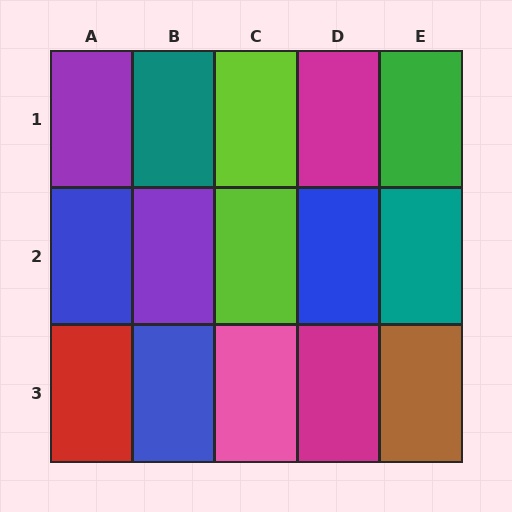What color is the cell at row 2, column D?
Blue.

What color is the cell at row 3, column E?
Brown.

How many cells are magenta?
2 cells are magenta.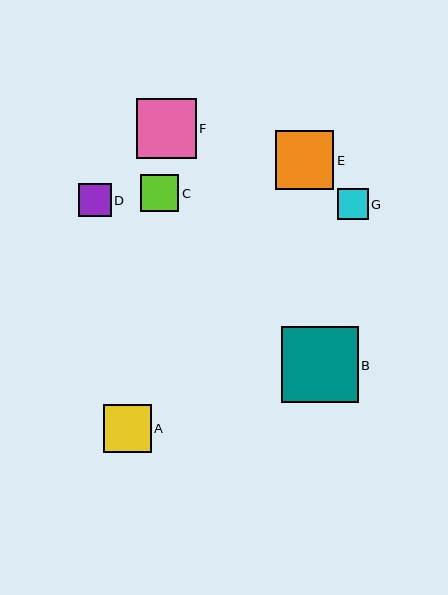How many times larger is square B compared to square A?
Square B is approximately 1.6 times the size of square A.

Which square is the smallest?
Square G is the smallest with a size of approximately 31 pixels.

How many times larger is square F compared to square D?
Square F is approximately 1.8 times the size of square D.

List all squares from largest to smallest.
From largest to smallest: B, F, E, A, C, D, G.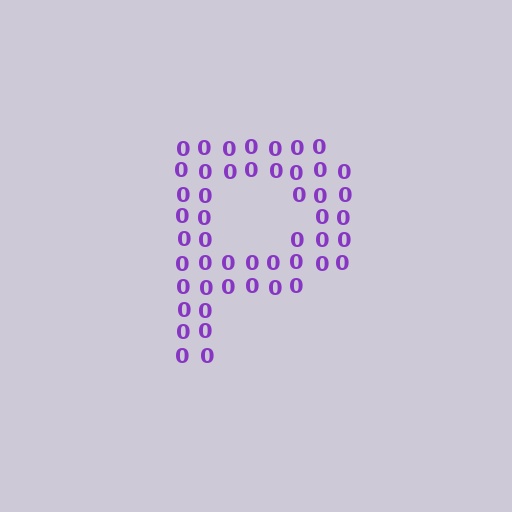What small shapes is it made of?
It is made of small digit 0's.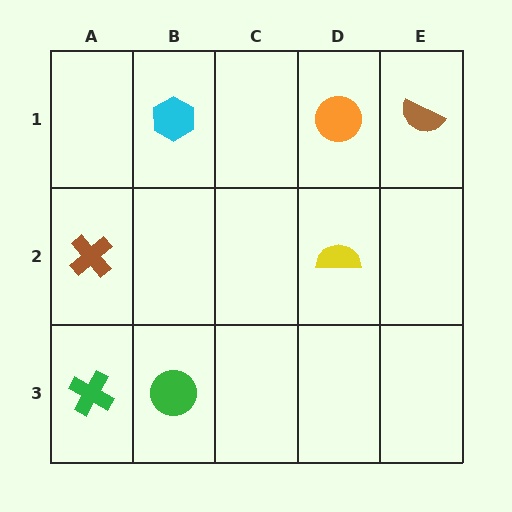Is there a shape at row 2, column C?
No, that cell is empty.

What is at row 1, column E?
A brown semicircle.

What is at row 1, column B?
A cyan hexagon.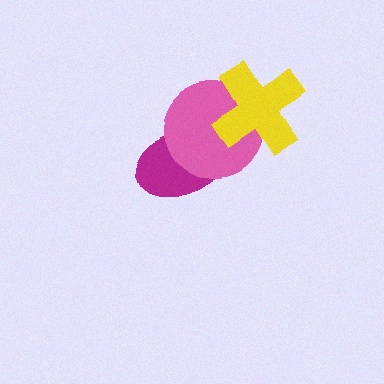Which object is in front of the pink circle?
The yellow cross is in front of the pink circle.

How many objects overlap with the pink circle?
2 objects overlap with the pink circle.